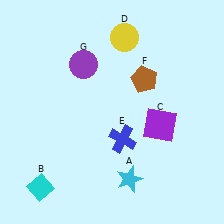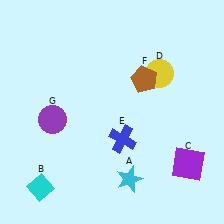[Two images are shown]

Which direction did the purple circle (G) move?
The purple circle (G) moved down.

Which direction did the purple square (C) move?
The purple square (C) moved down.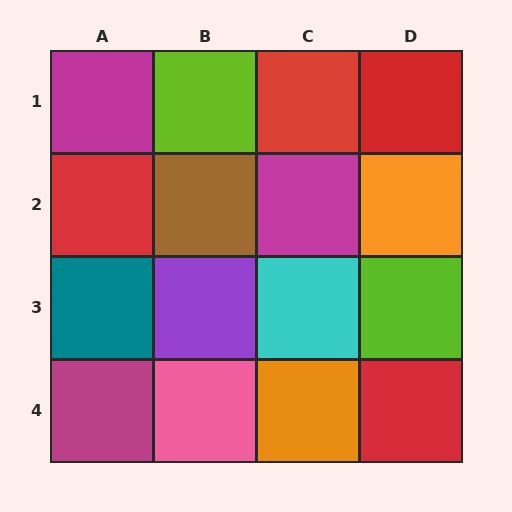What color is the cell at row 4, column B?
Pink.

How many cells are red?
4 cells are red.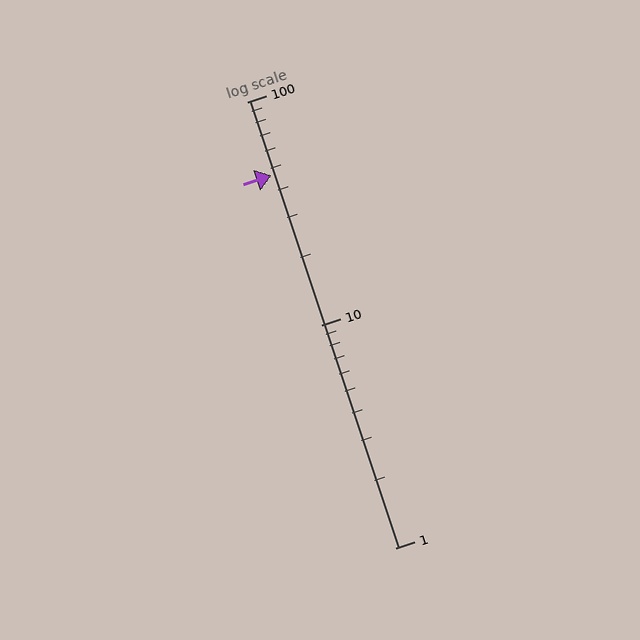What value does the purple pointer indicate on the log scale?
The pointer indicates approximately 47.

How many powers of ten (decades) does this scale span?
The scale spans 2 decades, from 1 to 100.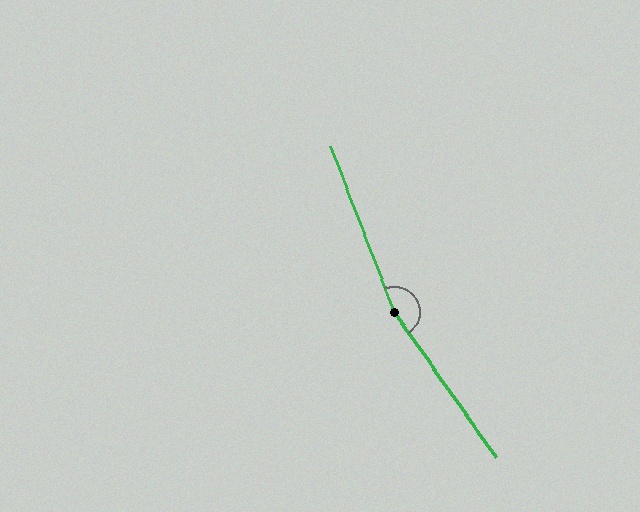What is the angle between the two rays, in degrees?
Approximately 166 degrees.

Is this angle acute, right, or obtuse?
It is obtuse.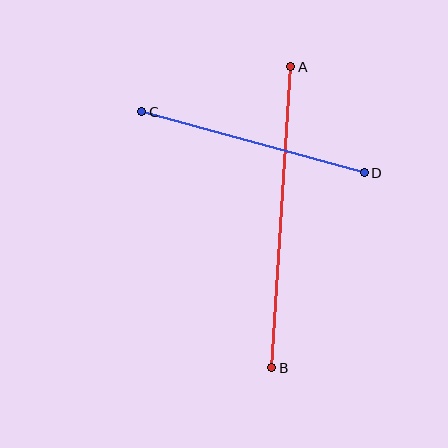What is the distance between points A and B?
The distance is approximately 302 pixels.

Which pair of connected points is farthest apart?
Points A and B are farthest apart.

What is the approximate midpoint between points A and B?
The midpoint is at approximately (281, 217) pixels.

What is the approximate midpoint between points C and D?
The midpoint is at approximately (253, 142) pixels.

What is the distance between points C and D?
The distance is approximately 231 pixels.